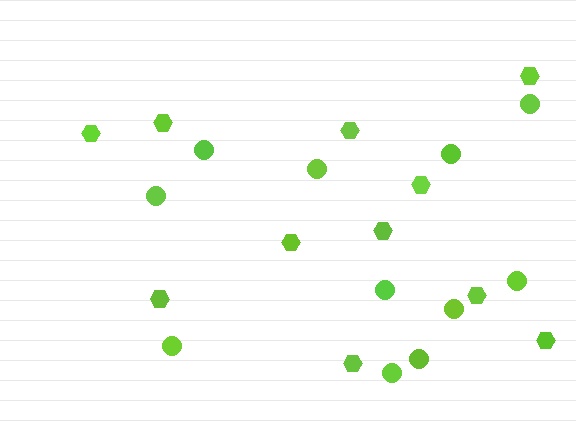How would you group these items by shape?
There are 2 groups: one group of hexagons (11) and one group of circles (11).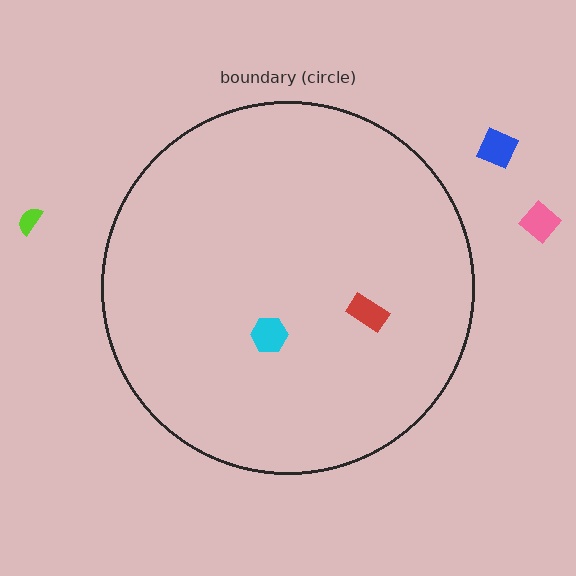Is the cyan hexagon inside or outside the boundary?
Inside.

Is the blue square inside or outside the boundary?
Outside.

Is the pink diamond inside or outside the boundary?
Outside.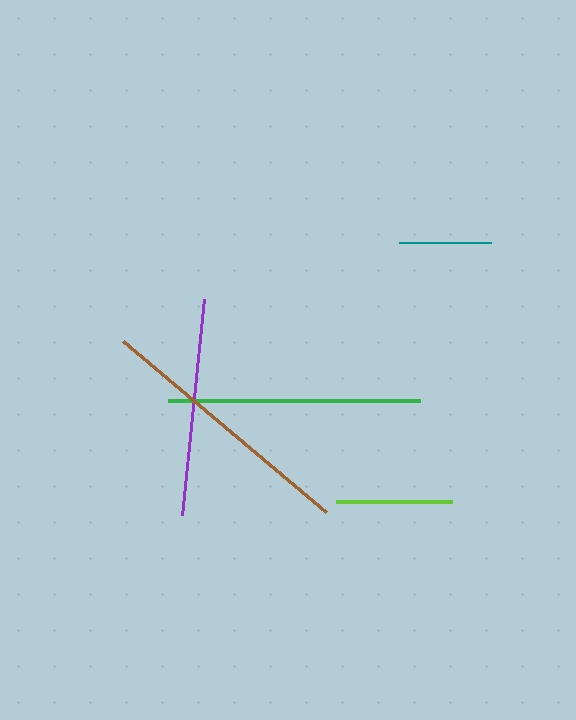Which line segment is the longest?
The brown line is the longest at approximately 266 pixels.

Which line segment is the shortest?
The teal line is the shortest at approximately 92 pixels.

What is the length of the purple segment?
The purple segment is approximately 217 pixels long.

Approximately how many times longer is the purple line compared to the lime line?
The purple line is approximately 1.9 times the length of the lime line.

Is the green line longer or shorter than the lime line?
The green line is longer than the lime line.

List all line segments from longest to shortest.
From longest to shortest: brown, green, purple, lime, teal.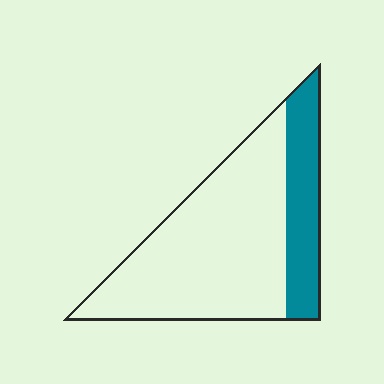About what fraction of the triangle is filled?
About one quarter (1/4).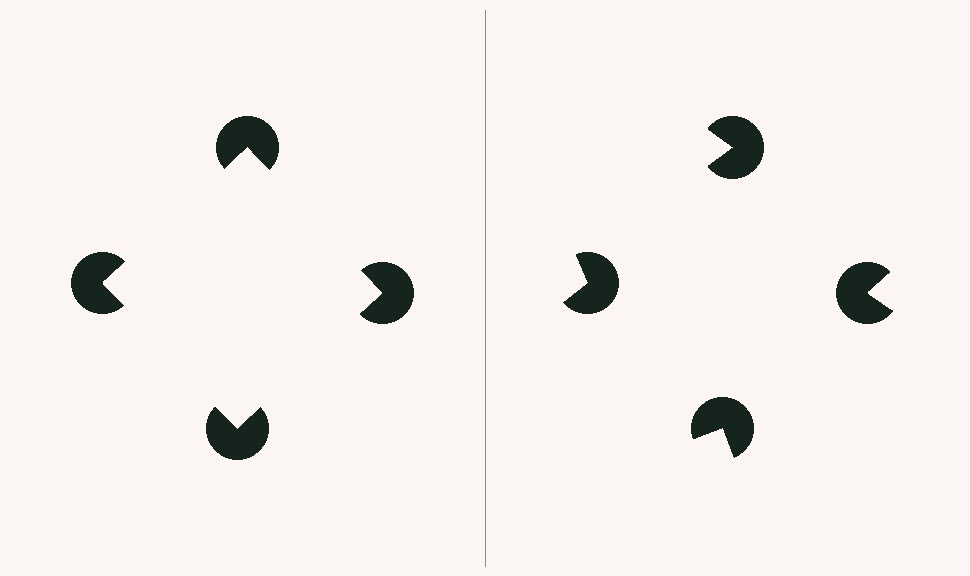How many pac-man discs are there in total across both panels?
8 — 4 on each side.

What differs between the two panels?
The pac-man discs are positioned identically on both sides; only the wedge orientations differ. On the left they align to a square; on the right they are misaligned.